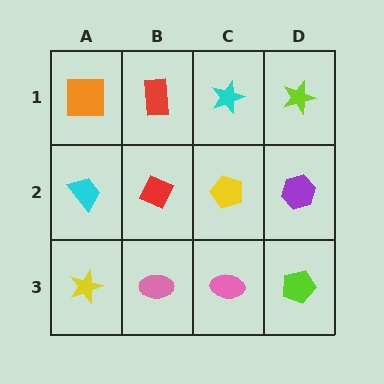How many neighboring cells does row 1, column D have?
2.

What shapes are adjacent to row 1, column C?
A yellow pentagon (row 2, column C), a red rectangle (row 1, column B), a lime star (row 1, column D).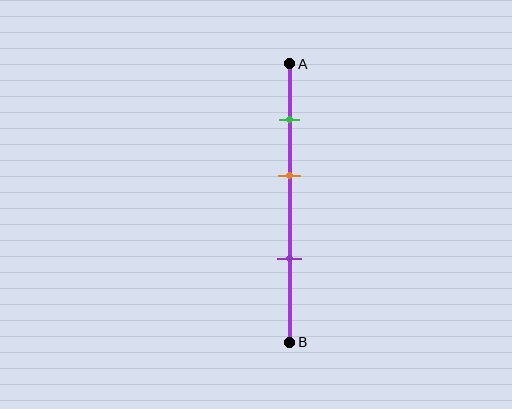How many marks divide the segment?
There are 3 marks dividing the segment.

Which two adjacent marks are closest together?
The green and orange marks are the closest adjacent pair.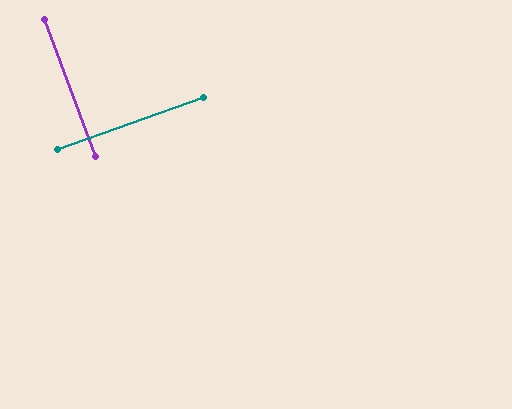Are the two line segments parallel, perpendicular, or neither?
Perpendicular — they meet at approximately 89°.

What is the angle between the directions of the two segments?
Approximately 89 degrees.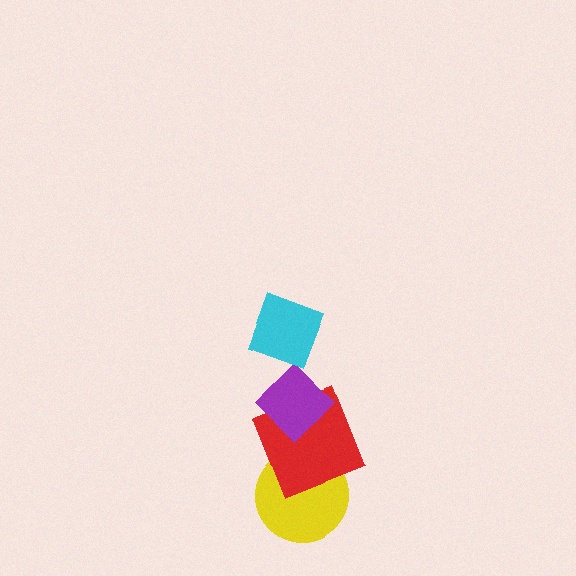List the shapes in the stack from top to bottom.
From top to bottom: the cyan diamond, the purple diamond, the red square, the yellow circle.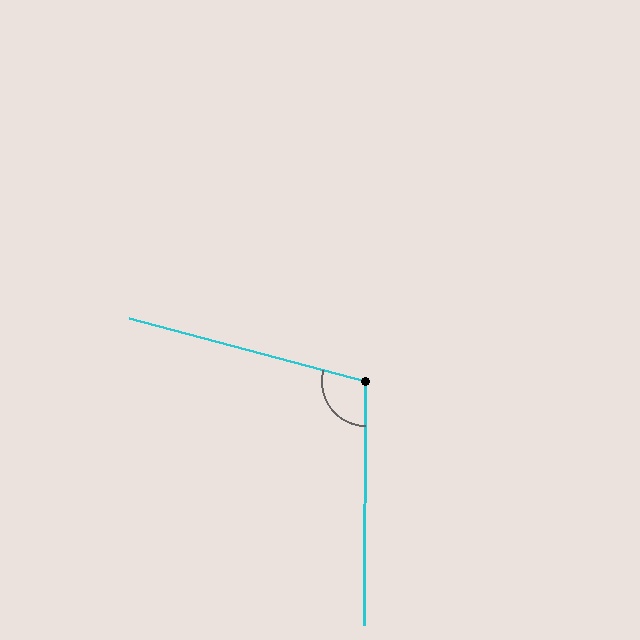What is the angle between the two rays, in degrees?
Approximately 105 degrees.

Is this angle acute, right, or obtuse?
It is obtuse.